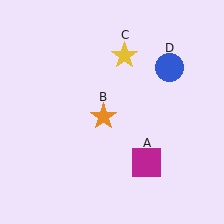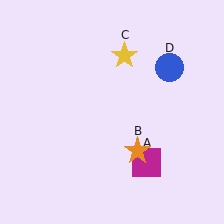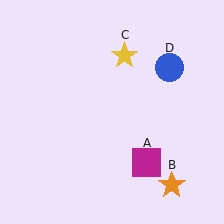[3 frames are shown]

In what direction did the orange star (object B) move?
The orange star (object B) moved down and to the right.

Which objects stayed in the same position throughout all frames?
Magenta square (object A) and yellow star (object C) and blue circle (object D) remained stationary.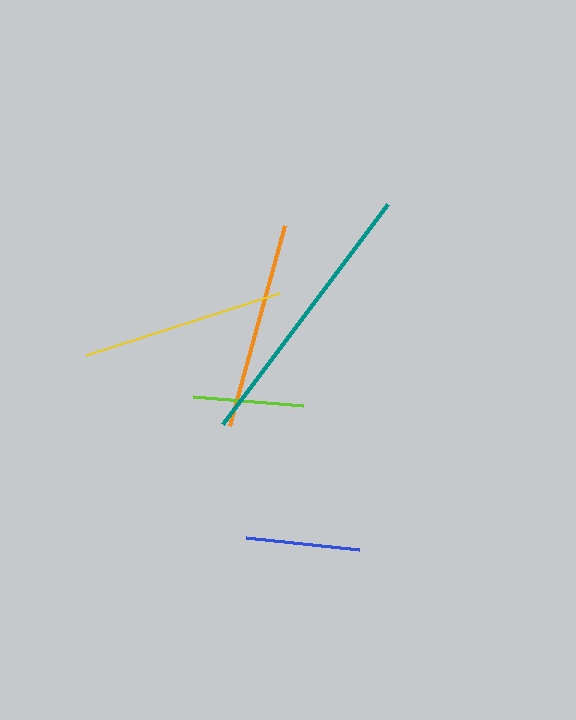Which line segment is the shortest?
The lime line is the shortest at approximately 110 pixels.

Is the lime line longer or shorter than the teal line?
The teal line is longer than the lime line.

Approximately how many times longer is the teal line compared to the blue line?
The teal line is approximately 2.4 times the length of the blue line.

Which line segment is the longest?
The teal line is the longest at approximately 275 pixels.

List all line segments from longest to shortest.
From longest to shortest: teal, orange, yellow, blue, lime.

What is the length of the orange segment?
The orange segment is approximately 207 pixels long.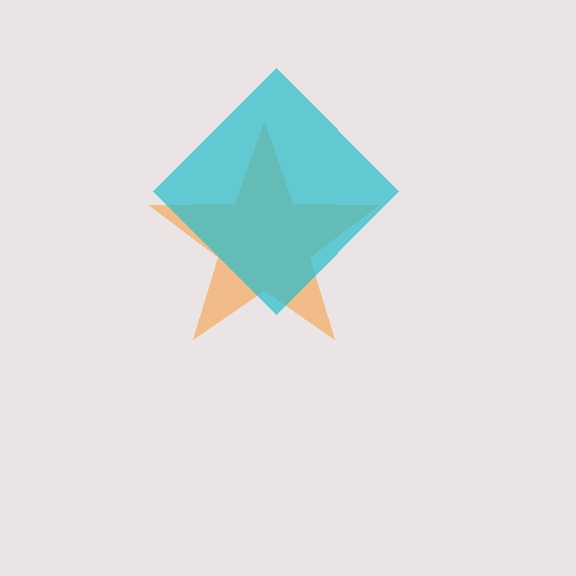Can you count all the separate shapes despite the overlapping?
Yes, there are 2 separate shapes.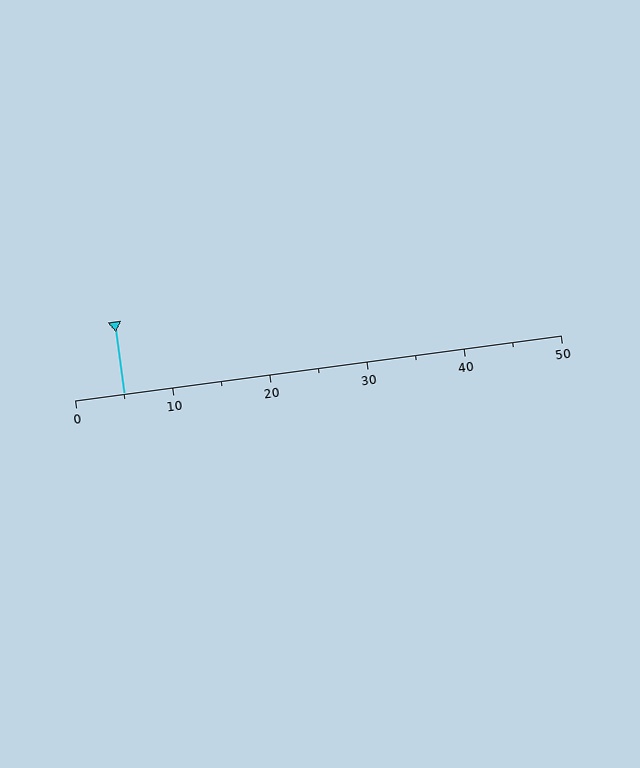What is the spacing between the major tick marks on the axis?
The major ticks are spaced 10 apart.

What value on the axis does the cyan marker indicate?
The marker indicates approximately 5.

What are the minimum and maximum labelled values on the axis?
The axis runs from 0 to 50.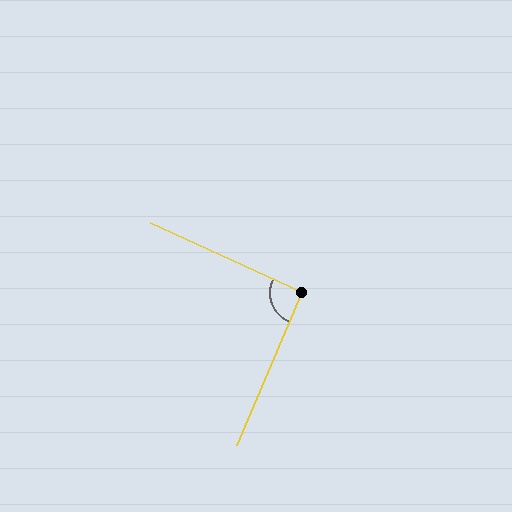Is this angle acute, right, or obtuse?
It is approximately a right angle.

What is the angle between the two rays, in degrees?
Approximately 91 degrees.